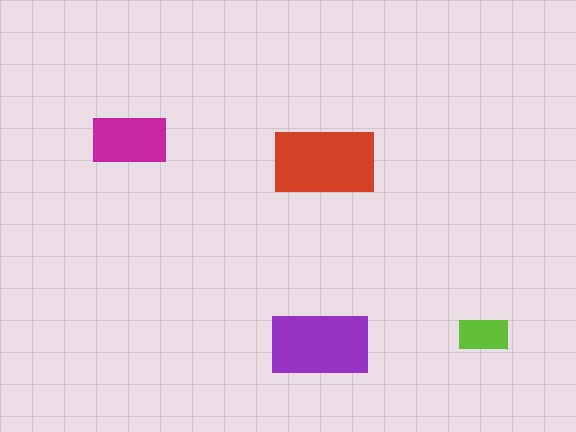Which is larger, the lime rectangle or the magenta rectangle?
The magenta one.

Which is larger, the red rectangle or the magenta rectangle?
The red one.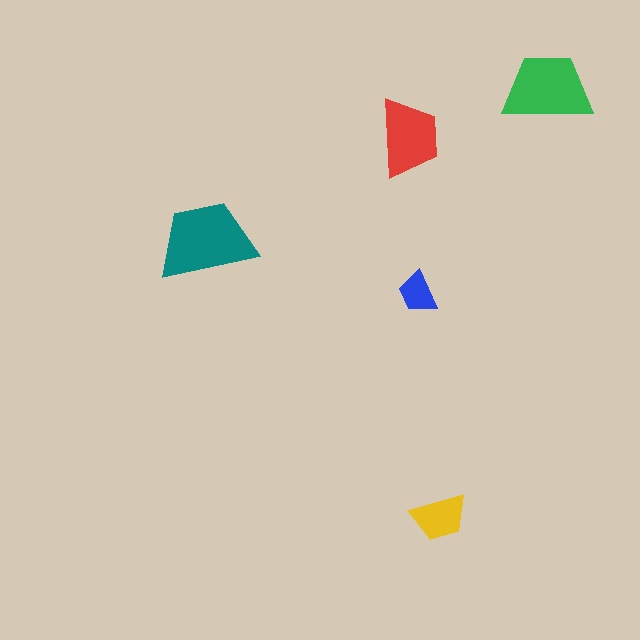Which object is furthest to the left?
The teal trapezoid is leftmost.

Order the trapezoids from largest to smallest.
the teal one, the green one, the red one, the yellow one, the blue one.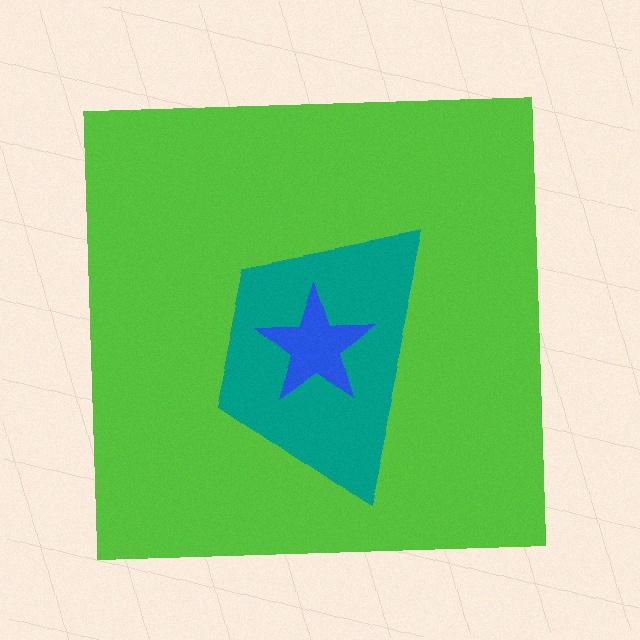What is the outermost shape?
The lime square.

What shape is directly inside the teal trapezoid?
The blue star.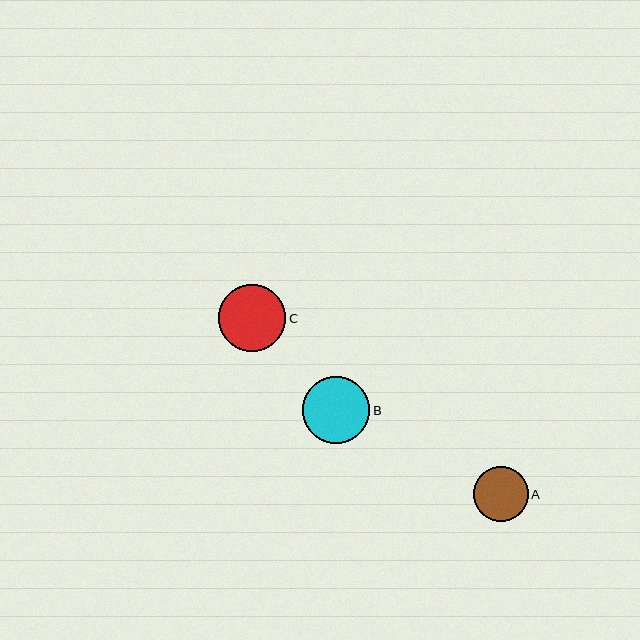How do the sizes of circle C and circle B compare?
Circle C and circle B are approximately the same size.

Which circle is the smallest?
Circle A is the smallest with a size of approximately 55 pixels.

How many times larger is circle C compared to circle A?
Circle C is approximately 1.2 times the size of circle A.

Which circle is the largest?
Circle C is the largest with a size of approximately 68 pixels.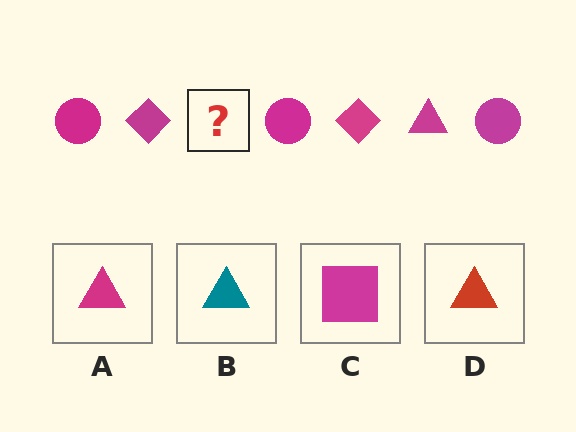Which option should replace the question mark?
Option A.